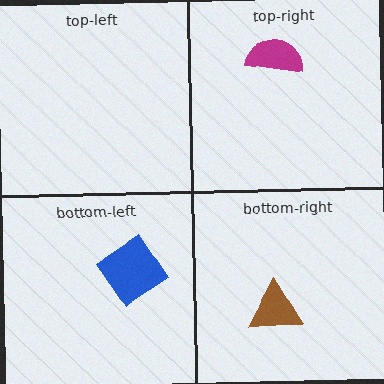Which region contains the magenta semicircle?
The top-right region.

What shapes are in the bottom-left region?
The blue diamond.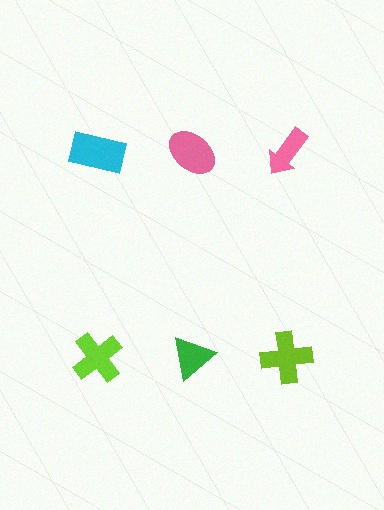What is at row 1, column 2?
A pink ellipse.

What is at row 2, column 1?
A lime cross.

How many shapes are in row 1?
3 shapes.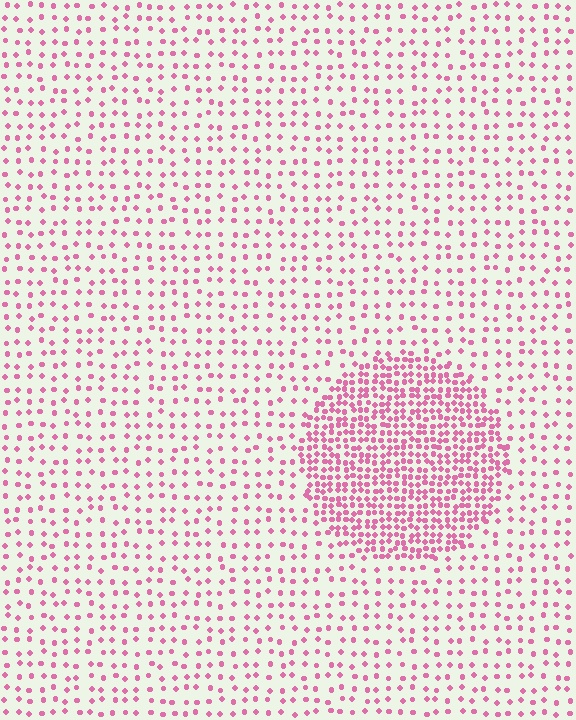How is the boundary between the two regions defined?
The boundary is defined by a change in element density (approximately 2.7x ratio). All elements are the same color, size, and shape.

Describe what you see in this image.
The image contains small pink elements arranged at two different densities. A circle-shaped region is visible where the elements are more densely packed than the surrounding area.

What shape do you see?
I see a circle.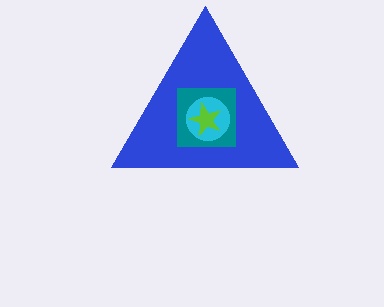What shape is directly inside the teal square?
The cyan circle.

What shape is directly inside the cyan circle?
The lime star.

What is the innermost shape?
The lime star.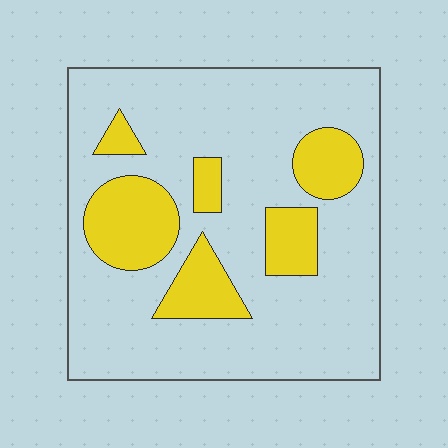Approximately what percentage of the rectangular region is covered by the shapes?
Approximately 25%.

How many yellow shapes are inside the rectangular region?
6.